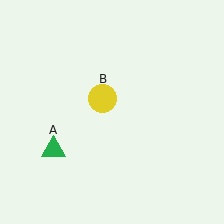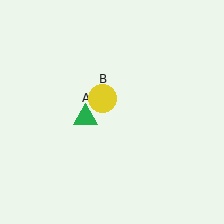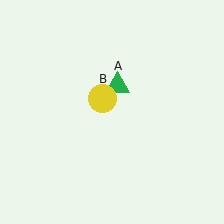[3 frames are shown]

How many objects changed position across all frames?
1 object changed position: green triangle (object A).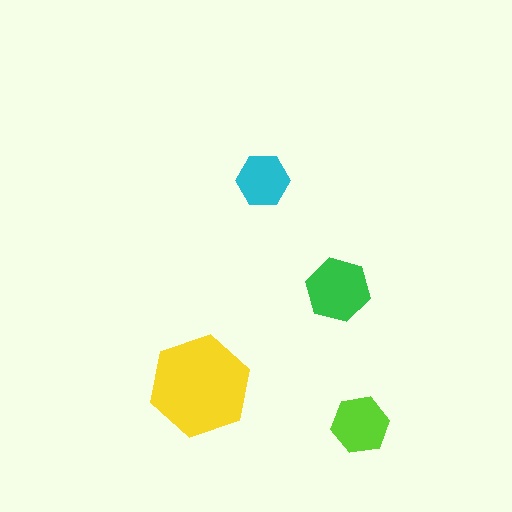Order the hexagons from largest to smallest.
the yellow one, the green one, the lime one, the cyan one.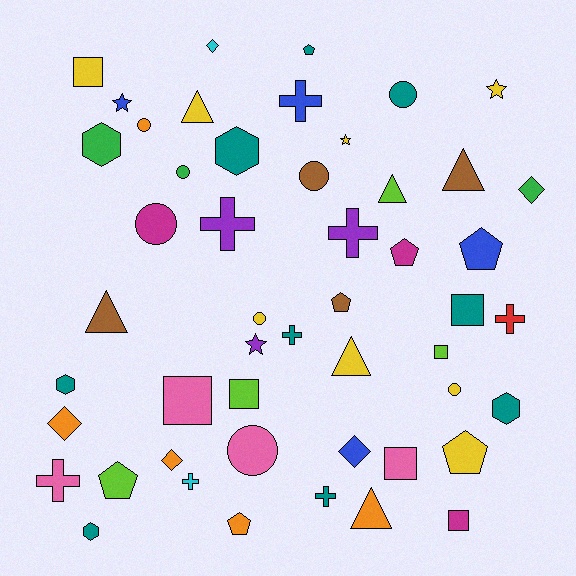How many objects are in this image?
There are 50 objects.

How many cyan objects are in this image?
There are 2 cyan objects.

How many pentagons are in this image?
There are 7 pentagons.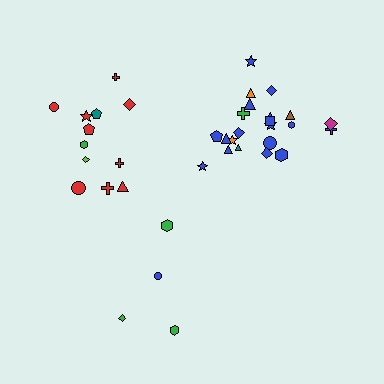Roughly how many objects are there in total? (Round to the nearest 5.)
Roughly 40 objects in total.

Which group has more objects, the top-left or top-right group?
The top-right group.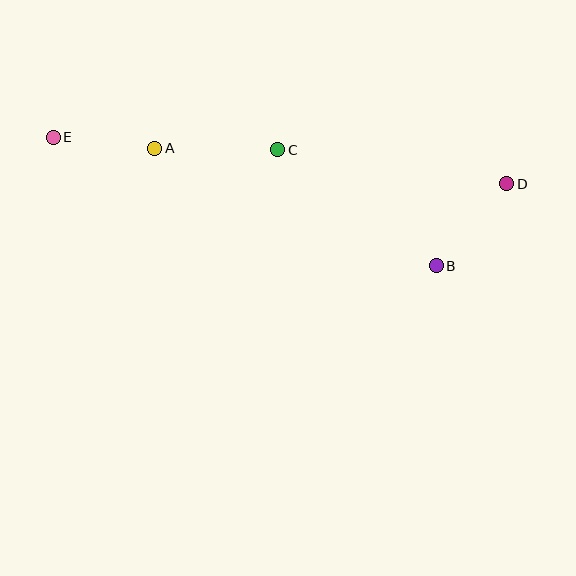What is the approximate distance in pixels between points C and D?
The distance between C and D is approximately 231 pixels.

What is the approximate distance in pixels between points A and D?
The distance between A and D is approximately 354 pixels.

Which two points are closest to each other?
Points A and E are closest to each other.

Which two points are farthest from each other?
Points D and E are farthest from each other.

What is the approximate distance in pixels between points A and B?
The distance between A and B is approximately 305 pixels.